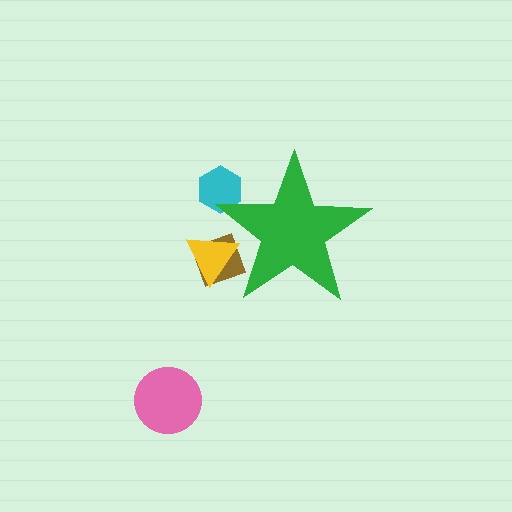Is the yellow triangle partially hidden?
Yes, the yellow triangle is partially hidden behind the green star.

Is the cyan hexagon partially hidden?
Yes, the cyan hexagon is partially hidden behind the green star.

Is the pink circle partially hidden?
No, the pink circle is fully visible.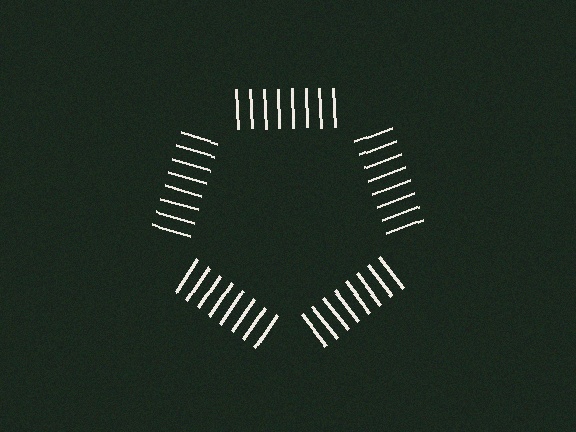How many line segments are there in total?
40 — 8 along each of the 5 edges.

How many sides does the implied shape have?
5 sides — the line-ends trace a pentagon.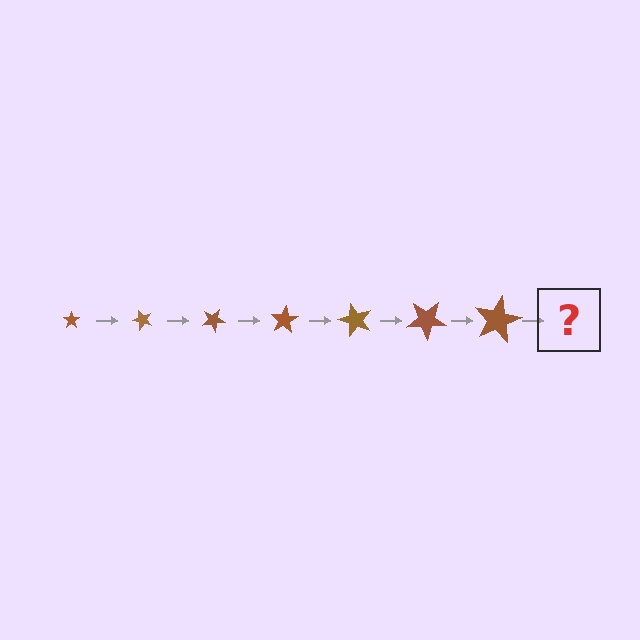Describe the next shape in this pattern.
It should be a star, larger than the previous one and rotated 350 degrees from the start.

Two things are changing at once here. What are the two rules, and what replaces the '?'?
The two rules are that the star grows larger each step and it rotates 50 degrees each step. The '?' should be a star, larger than the previous one and rotated 350 degrees from the start.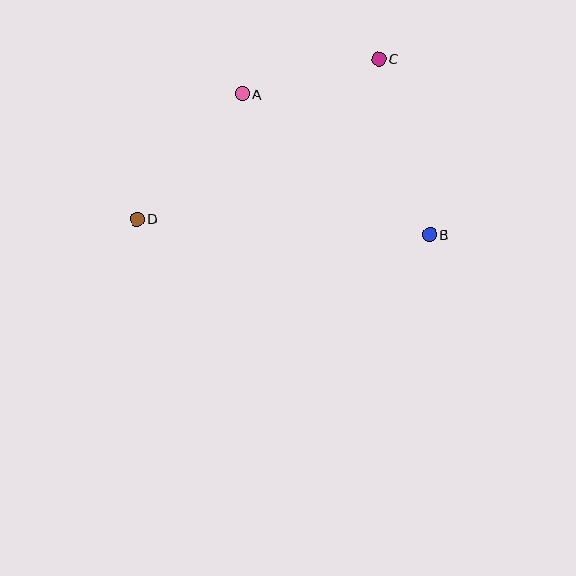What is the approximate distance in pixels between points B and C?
The distance between B and C is approximately 183 pixels.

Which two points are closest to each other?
Points A and C are closest to each other.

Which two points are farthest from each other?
Points B and D are farthest from each other.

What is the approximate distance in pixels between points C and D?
The distance between C and D is approximately 290 pixels.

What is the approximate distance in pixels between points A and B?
The distance between A and B is approximately 234 pixels.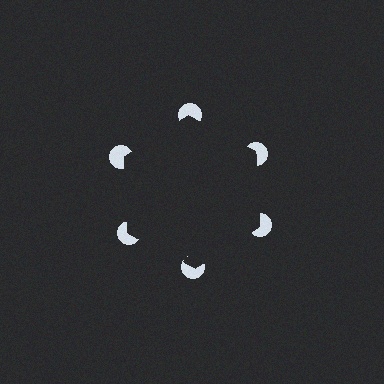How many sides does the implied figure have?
6 sides.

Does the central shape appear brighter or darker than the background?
It typically appears slightly darker than the background, even though no actual brightness change is drawn.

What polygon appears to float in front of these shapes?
An illusory hexagon — its edges are inferred from the aligned wedge cuts in the pac-man discs, not physically drawn.